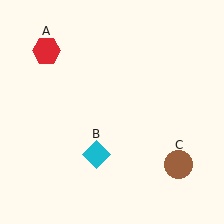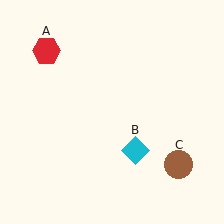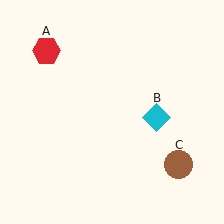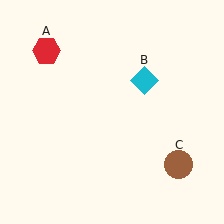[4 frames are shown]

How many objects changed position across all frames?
1 object changed position: cyan diamond (object B).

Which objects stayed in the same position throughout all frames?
Red hexagon (object A) and brown circle (object C) remained stationary.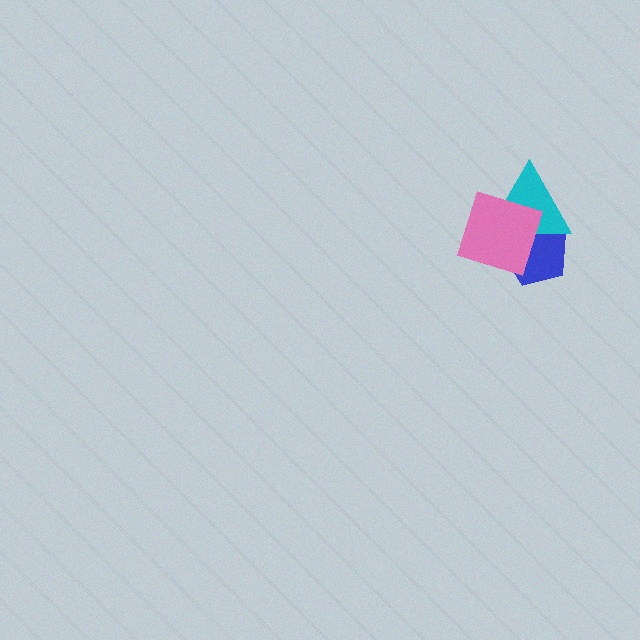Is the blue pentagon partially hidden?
Yes, it is partially covered by another shape.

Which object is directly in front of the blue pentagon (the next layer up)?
The cyan triangle is directly in front of the blue pentagon.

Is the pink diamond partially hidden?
No, no other shape covers it.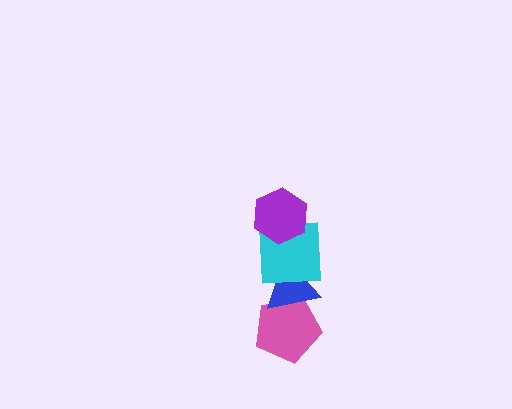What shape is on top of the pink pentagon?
The blue triangle is on top of the pink pentagon.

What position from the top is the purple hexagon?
The purple hexagon is 1st from the top.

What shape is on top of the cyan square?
The purple hexagon is on top of the cyan square.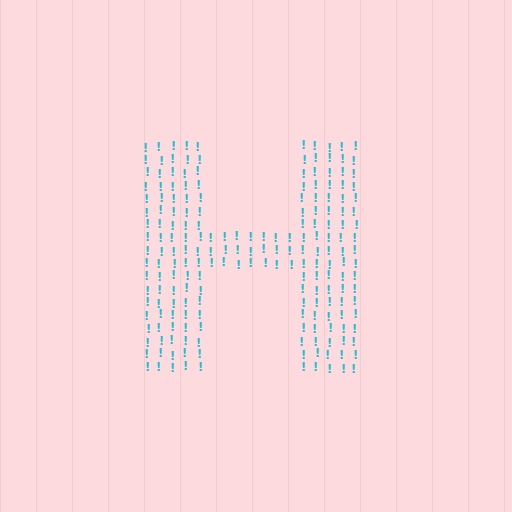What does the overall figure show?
The overall figure shows the letter H.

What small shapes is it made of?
It is made of small exclamation marks.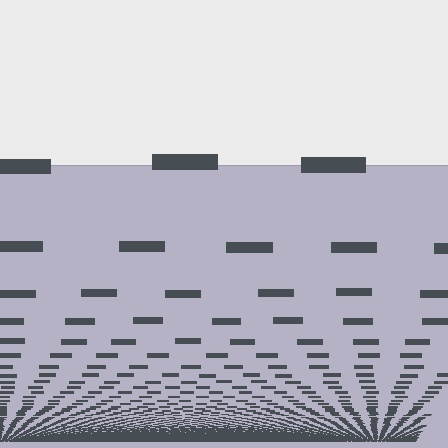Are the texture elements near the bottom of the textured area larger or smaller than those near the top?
Smaller. The gradient is inverted — elements near the bottom are smaller and denser.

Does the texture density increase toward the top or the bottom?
Density increases toward the bottom.